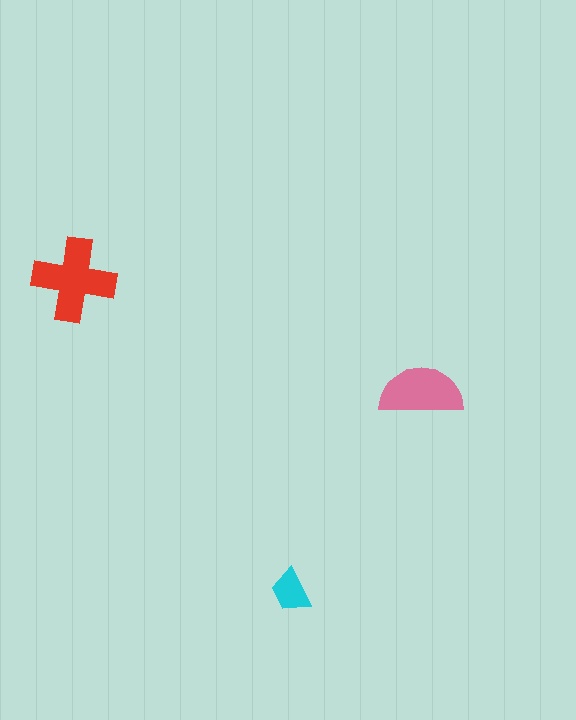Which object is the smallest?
The cyan trapezoid.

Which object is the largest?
The red cross.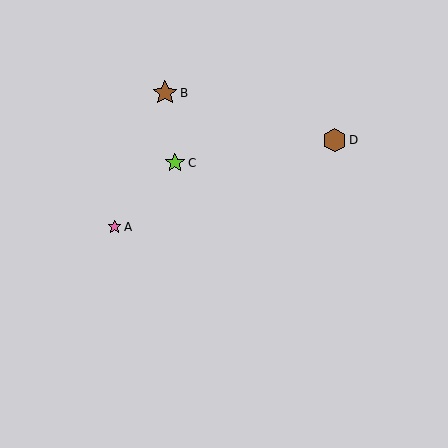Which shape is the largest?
The brown star (labeled B) is the largest.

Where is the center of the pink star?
The center of the pink star is at (115, 227).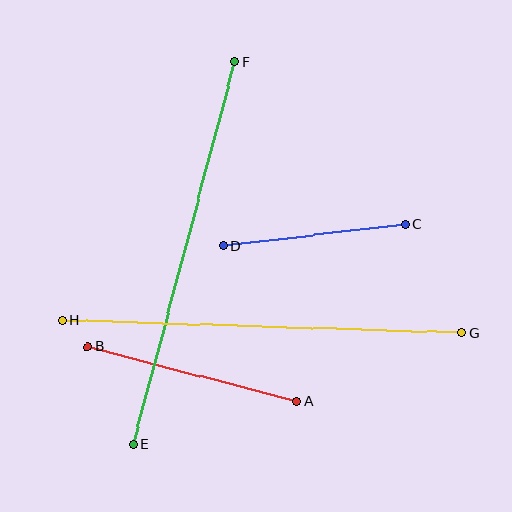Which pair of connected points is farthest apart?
Points G and H are farthest apart.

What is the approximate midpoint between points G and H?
The midpoint is at approximately (262, 326) pixels.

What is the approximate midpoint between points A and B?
The midpoint is at approximately (192, 374) pixels.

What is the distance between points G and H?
The distance is approximately 400 pixels.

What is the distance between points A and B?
The distance is approximately 216 pixels.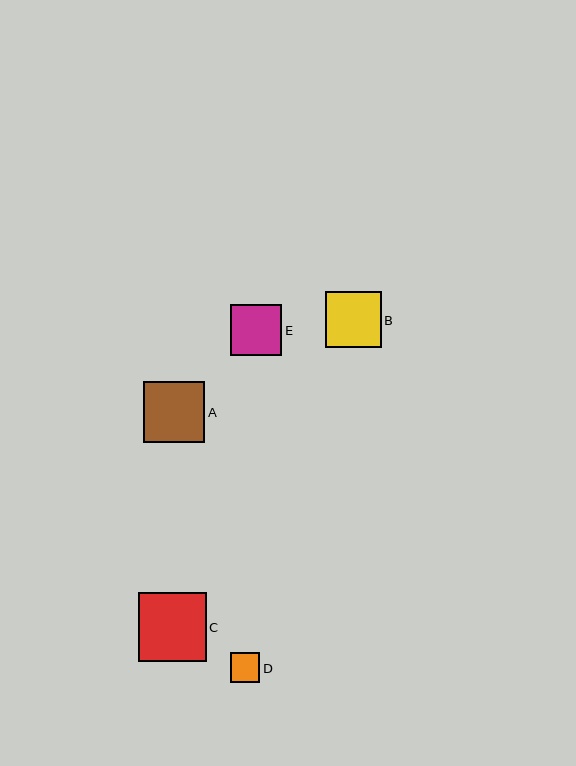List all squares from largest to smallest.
From largest to smallest: C, A, B, E, D.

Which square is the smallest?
Square D is the smallest with a size of approximately 30 pixels.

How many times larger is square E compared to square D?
Square E is approximately 1.7 times the size of square D.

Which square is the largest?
Square C is the largest with a size of approximately 68 pixels.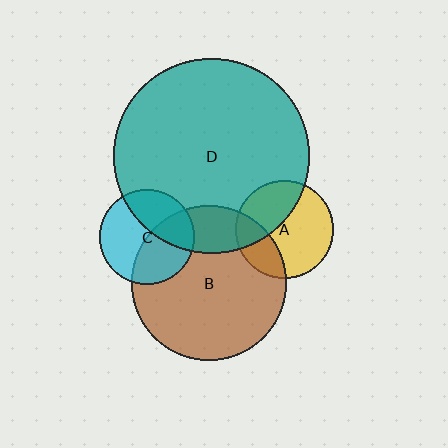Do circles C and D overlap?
Yes.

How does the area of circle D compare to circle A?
Approximately 3.9 times.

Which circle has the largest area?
Circle D (teal).